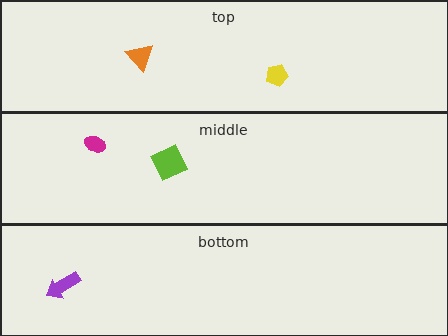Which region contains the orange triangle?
The top region.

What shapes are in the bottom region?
The purple arrow.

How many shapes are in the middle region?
2.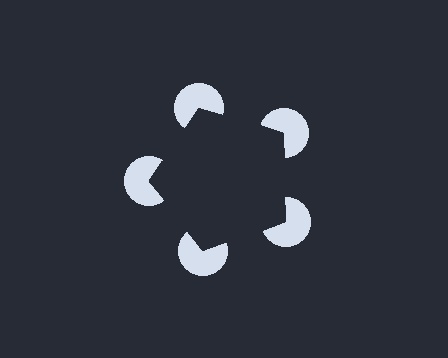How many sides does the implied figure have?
5 sides.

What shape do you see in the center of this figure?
An illusory pentagon — its edges are inferred from the aligned wedge cuts in the pac-man discs, not physically drawn.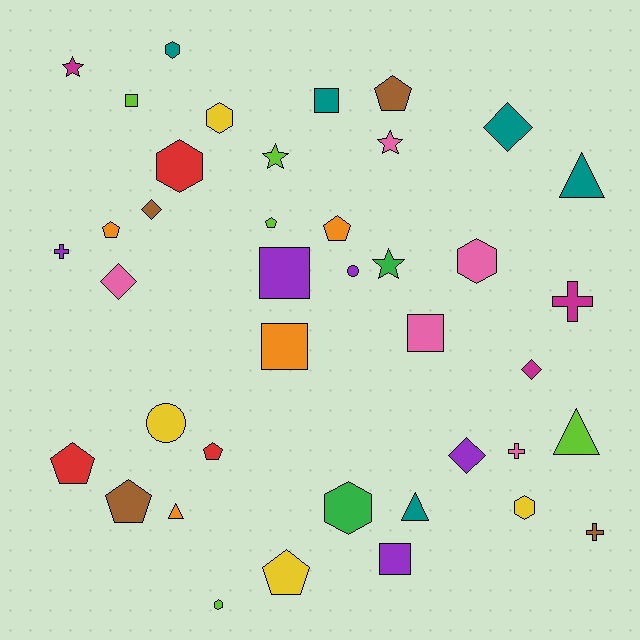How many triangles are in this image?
There are 4 triangles.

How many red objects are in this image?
There are 3 red objects.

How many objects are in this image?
There are 40 objects.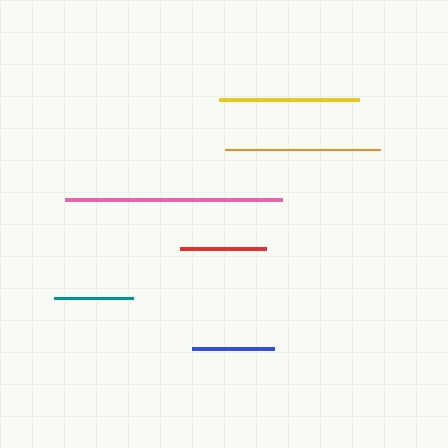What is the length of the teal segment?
The teal segment is approximately 79 pixels long.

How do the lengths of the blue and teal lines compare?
The blue and teal lines are approximately the same length.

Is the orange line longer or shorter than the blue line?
The orange line is longer than the blue line.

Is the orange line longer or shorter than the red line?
The orange line is longer than the red line.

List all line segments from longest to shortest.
From longest to shortest: pink, orange, yellow, red, blue, teal.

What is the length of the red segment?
The red segment is approximately 86 pixels long.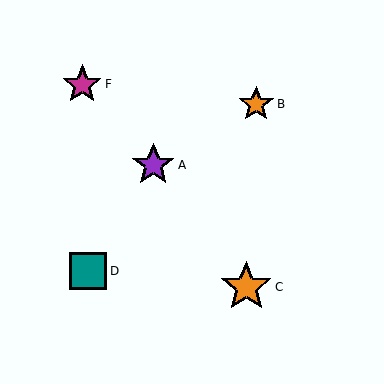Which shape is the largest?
The orange star (labeled C) is the largest.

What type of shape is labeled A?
Shape A is a purple star.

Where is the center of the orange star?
The center of the orange star is at (246, 287).